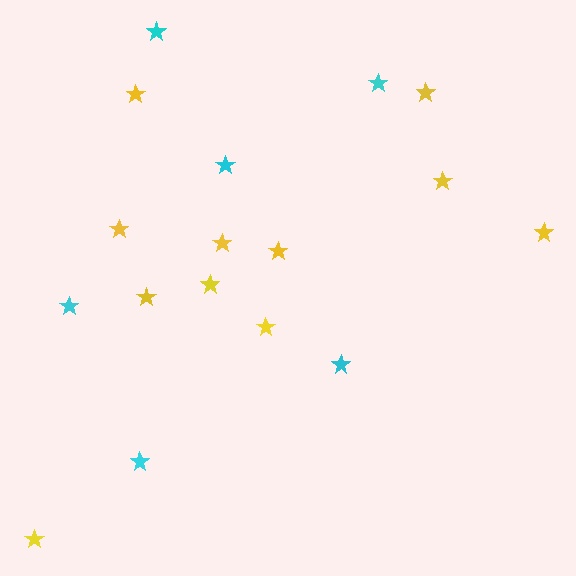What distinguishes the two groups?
There are 2 groups: one group of yellow stars (11) and one group of cyan stars (6).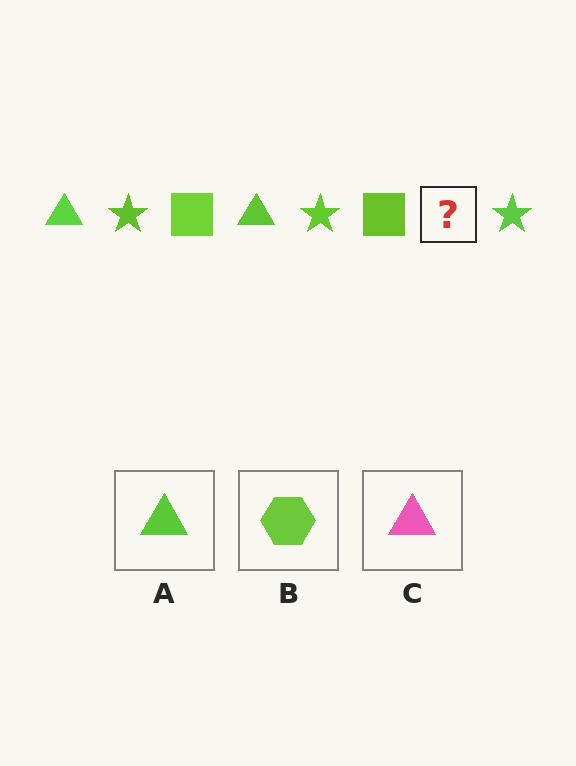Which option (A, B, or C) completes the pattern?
A.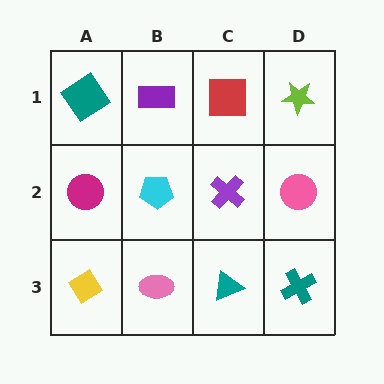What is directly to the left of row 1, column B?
A teal diamond.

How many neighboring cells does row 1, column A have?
2.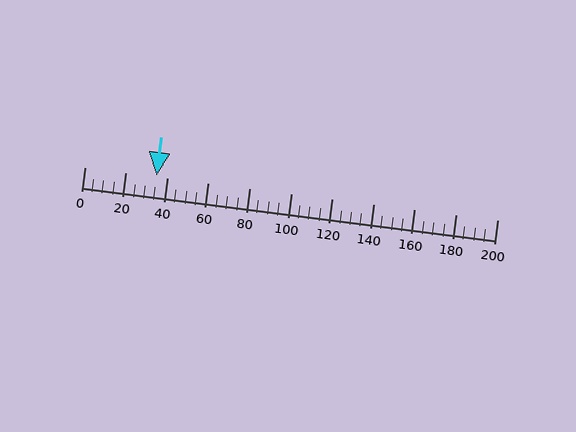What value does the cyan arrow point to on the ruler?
The cyan arrow points to approximately 35.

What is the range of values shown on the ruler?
The ruler shows values from 0 to 200.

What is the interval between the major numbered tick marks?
The major tick marks are spaced 20 units apart.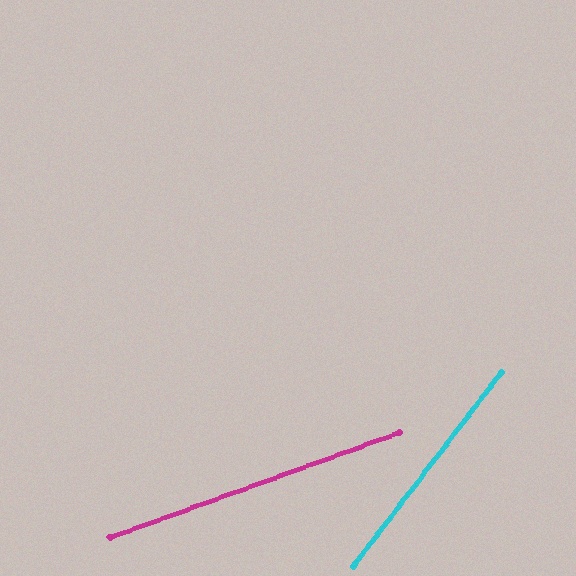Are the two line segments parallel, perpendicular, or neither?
Neither parallel nor perpendicular — they differ by about 33°.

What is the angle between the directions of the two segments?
Approximately 33 degrees.